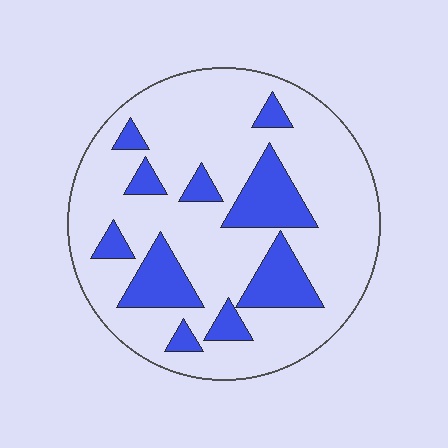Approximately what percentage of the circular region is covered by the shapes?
Approximately 20%.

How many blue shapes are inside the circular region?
10.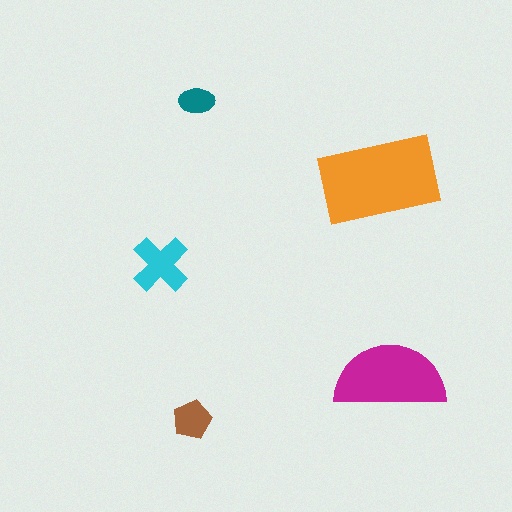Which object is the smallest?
The teal ellipse.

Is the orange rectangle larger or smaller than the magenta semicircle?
Larger.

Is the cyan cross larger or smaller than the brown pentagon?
Larger.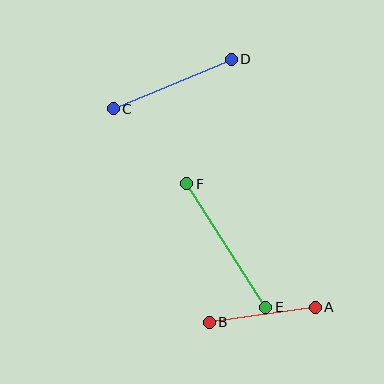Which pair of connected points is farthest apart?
Points E and F are farthest apart.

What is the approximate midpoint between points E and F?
The midpoint is at approximately (226, 246) pixels.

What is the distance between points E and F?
The distance is approximately 147 pixels.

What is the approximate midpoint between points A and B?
The midpoint is at approximately (262, 315) pixels.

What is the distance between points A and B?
The distance is approximately 107 pixels.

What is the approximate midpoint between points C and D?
The midpoint is at approximately (172, 84) pixels.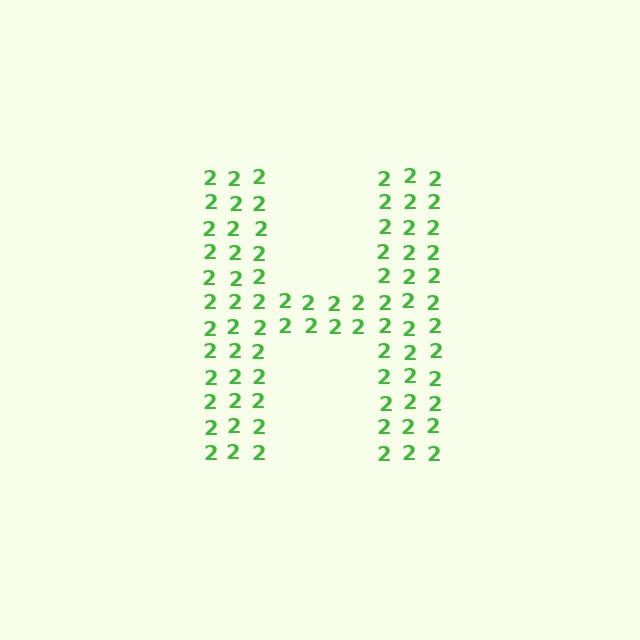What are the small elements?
The small elements are digit 2's.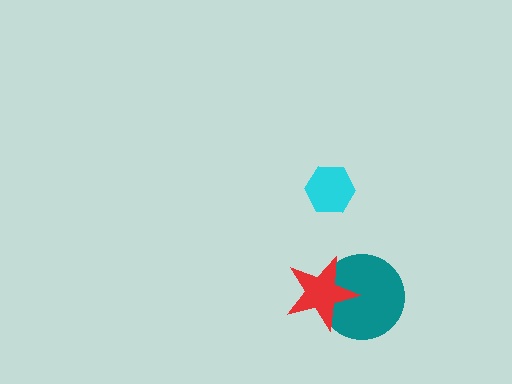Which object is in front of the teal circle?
The red star is in front of the teal circle.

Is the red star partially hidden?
No, no other shape covers it.